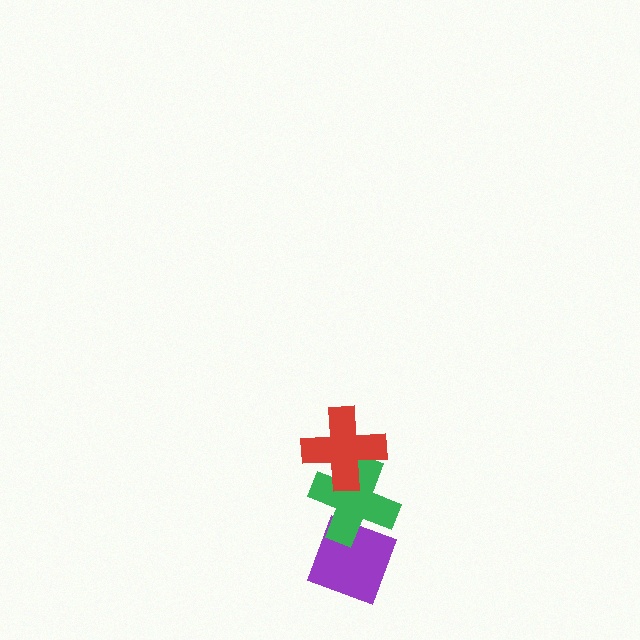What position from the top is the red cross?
The red cross is 1st from the top.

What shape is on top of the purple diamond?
The green cross is on top of the purple diamond.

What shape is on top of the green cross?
The red cross is on top of the green cross.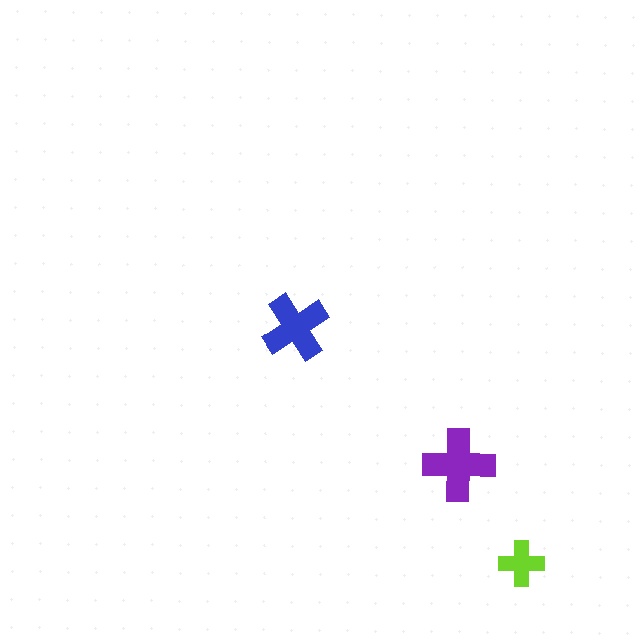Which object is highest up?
The blue cross is topmost.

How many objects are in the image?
There are 3 objects in the image.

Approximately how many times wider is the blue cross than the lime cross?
About 1.5 times wider.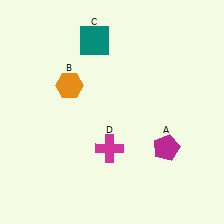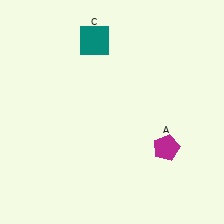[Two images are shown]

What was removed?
The orange hexagon (B), the magenta cross (D) were removed in Image 2.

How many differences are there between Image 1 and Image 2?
There are 2 differences between the two images.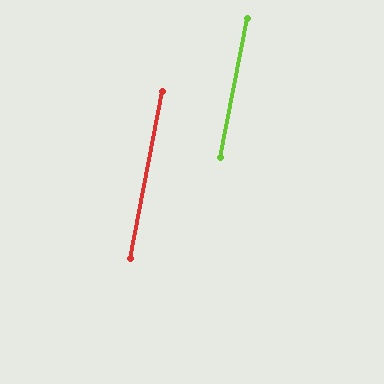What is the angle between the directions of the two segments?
Approximately 0 degrees.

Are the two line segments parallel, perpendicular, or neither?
Parallel — their directions differ by only 0.0°.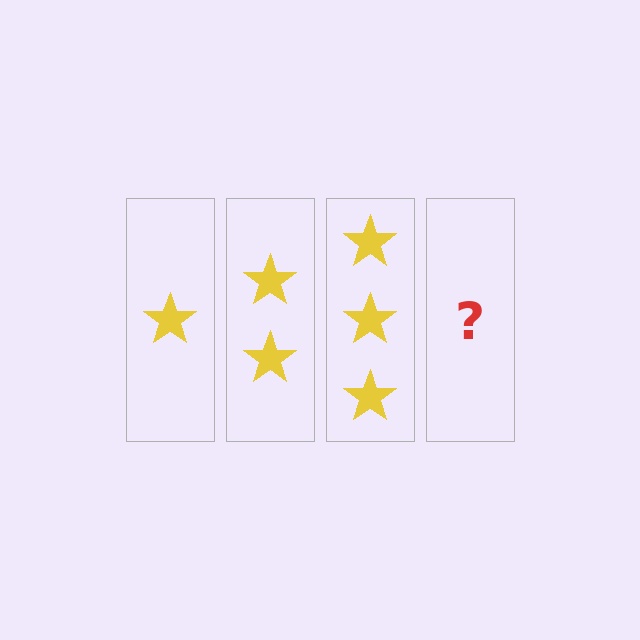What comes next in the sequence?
The next element should be 4 stars.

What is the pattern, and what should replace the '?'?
The pattern is that each step adds one more star. The '?' should be 4 stars.